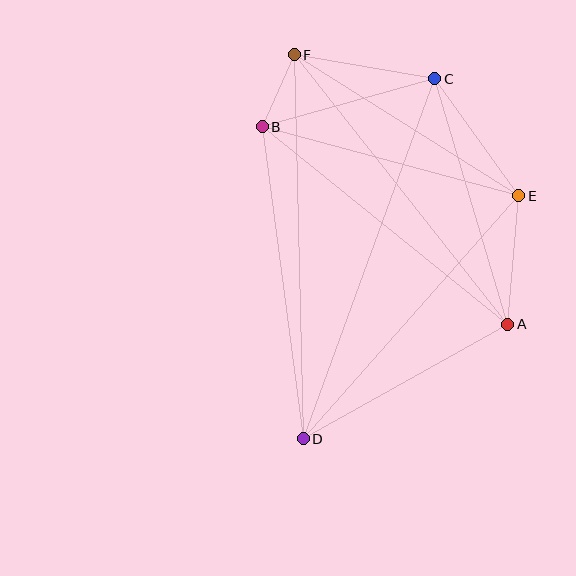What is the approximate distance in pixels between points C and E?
The distance between C and E is approximately 144 pixels.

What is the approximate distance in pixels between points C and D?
The distance between C and D is approximately 383 pixels.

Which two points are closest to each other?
Points B and F are closest to each other.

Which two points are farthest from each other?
Points D and F are farthest from each other.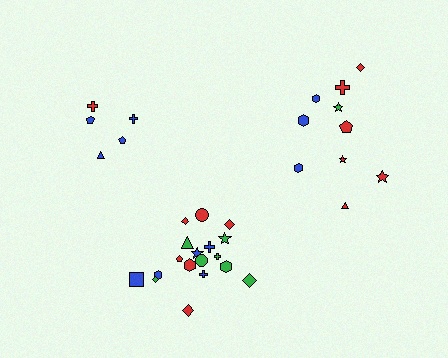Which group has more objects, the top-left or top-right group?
The top-right group.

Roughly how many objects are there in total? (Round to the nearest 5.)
Roughly 35 objects in total.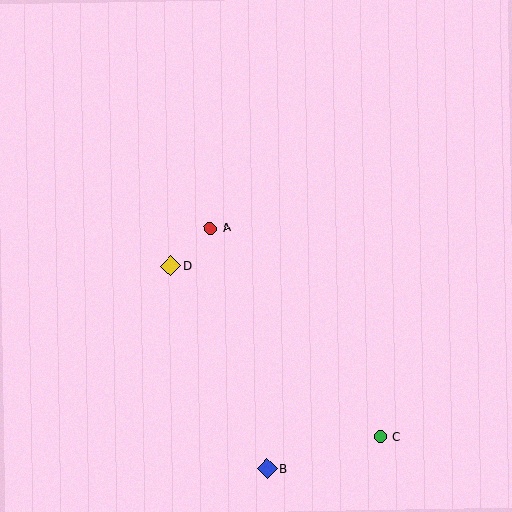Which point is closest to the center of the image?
Point A at (210, 228) is closest to the center.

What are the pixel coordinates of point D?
Point D is at (171, 266).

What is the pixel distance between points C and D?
The distance between C and D is 270 pixels.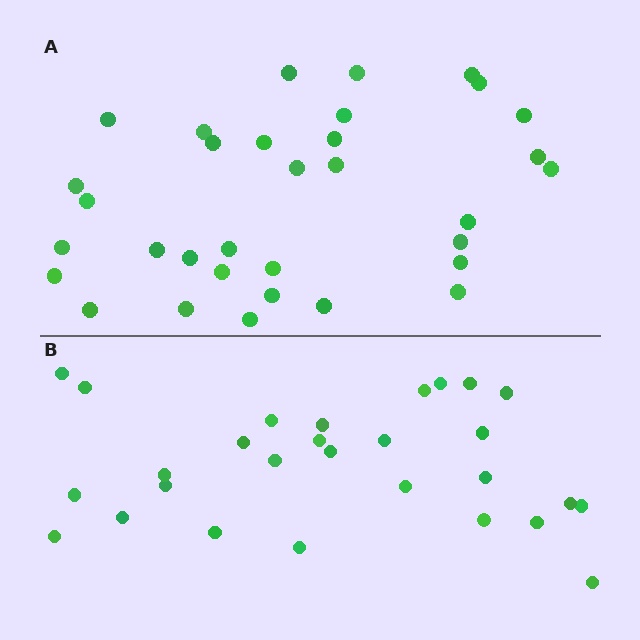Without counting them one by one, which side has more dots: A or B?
Region A (the top region) has more dots.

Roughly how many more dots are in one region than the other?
Region A has about 5 more dots than region B.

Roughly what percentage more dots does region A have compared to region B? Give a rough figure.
About 20% more.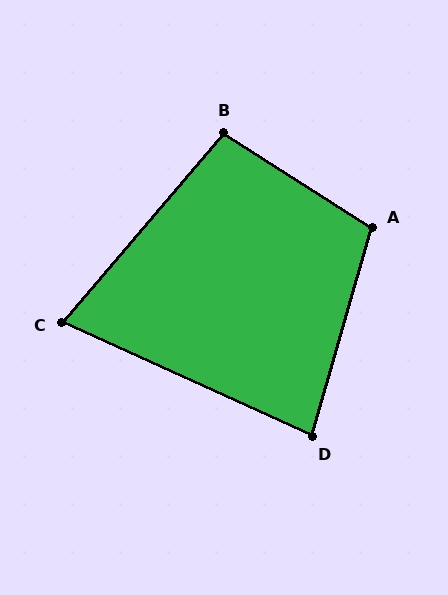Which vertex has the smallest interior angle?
C, at approximately 74 degrees.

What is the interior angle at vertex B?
Approximately 98 degrees (obtuse).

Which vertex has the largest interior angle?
A, at approximately 106 degrees.